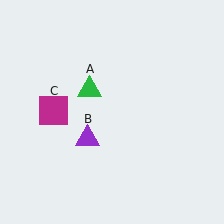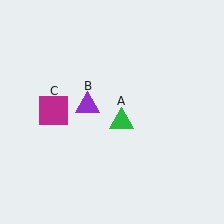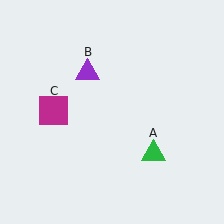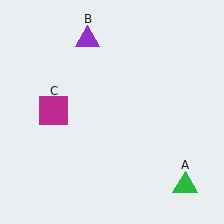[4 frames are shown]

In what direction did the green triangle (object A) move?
The green triangle (object A) moved down and to the right.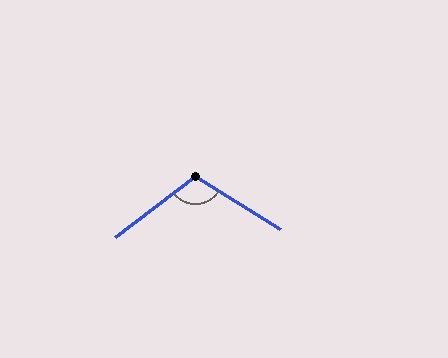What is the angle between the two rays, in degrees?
Approximately 110 degrees.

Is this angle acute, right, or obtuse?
It is obtuse.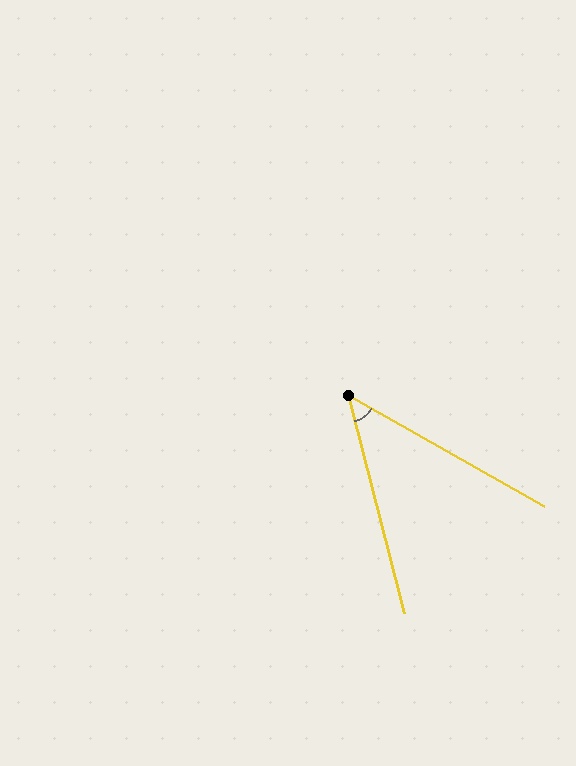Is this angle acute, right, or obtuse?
It is acute.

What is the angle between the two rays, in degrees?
Approximately 46 degrees.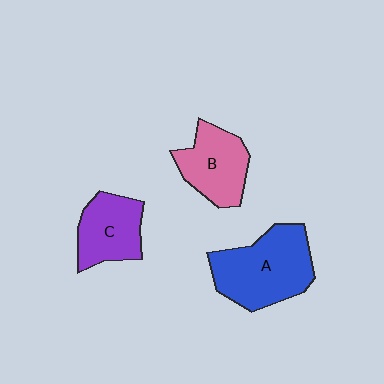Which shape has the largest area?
Shape A (blue).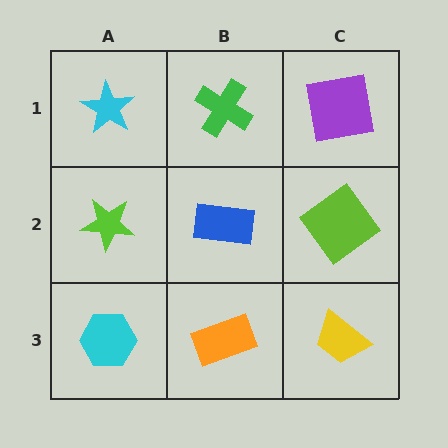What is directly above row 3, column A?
A lime star.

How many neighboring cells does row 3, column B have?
3.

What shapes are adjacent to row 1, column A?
A lime star (row 2, column A), a green cross (row 1, column B).